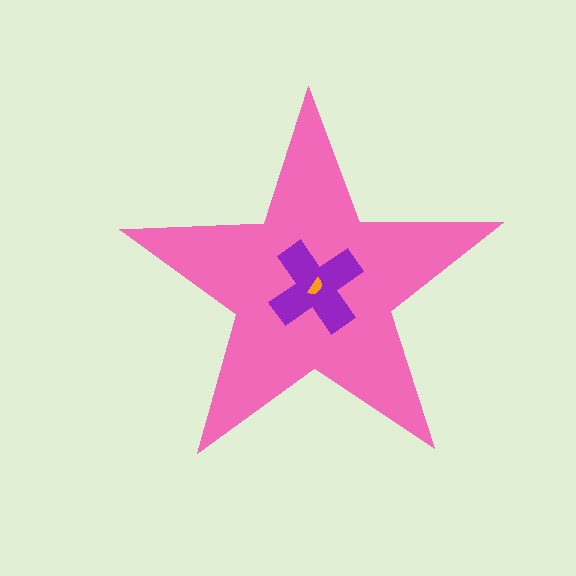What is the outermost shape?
The pink star.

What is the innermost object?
The orange semicircle.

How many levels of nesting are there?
3.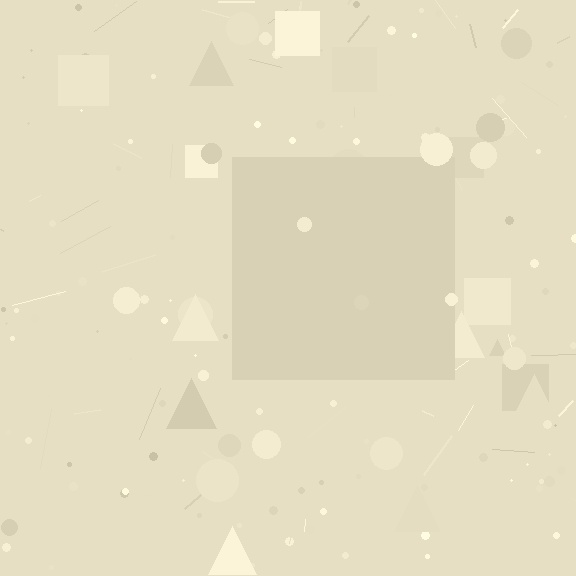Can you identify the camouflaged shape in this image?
The camouflaged shape is a square.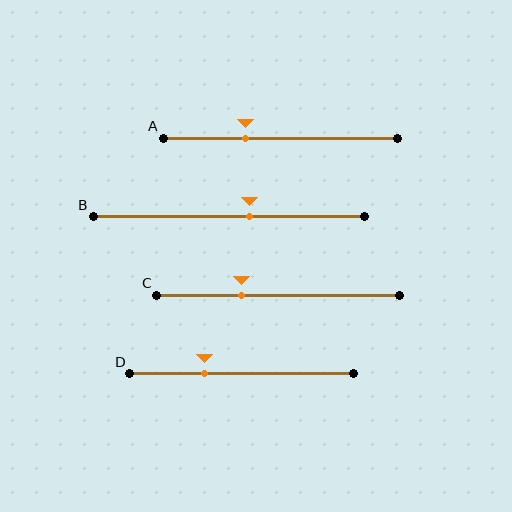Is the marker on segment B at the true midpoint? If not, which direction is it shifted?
No, the marker on segment B is shifted to the right by about 7% of the segment length.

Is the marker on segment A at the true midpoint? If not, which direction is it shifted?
No, the marker on segment A is shifted to the left by about 15% of the segment length.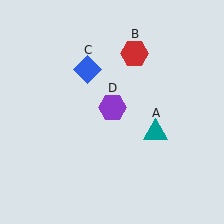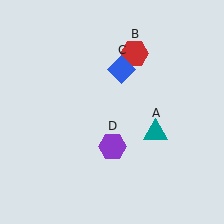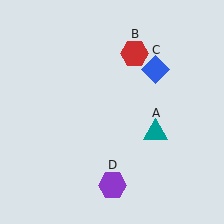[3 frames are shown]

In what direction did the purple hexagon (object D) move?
The purple hexagon (object D) moved down.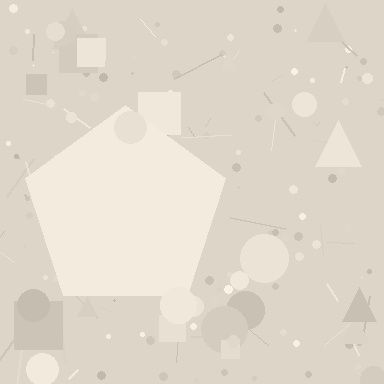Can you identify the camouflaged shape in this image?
The camouflaged shape is a pentagon.